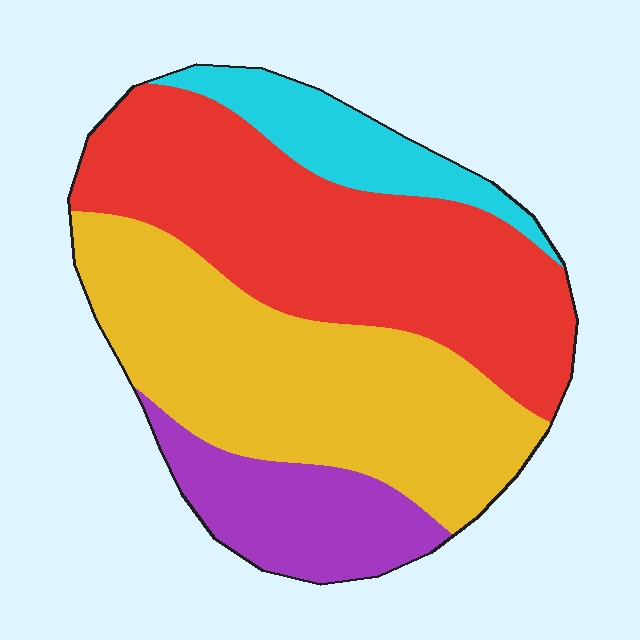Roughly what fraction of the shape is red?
Red covers 39% of the shape.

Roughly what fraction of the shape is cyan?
Cyan takes up about one tenth (1/10) of the shape.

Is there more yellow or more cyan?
Yellow.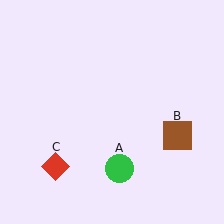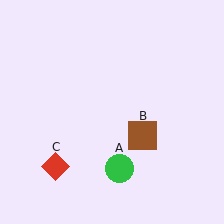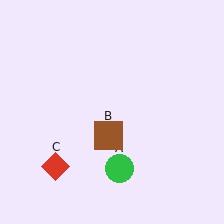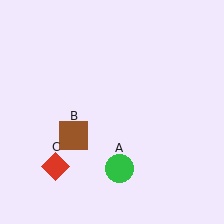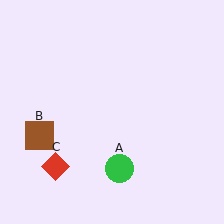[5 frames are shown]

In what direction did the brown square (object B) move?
The brown square (object B) moved left.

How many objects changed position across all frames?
1 object changed position: brown square (object B).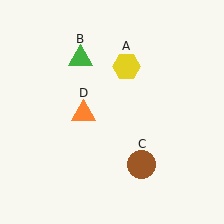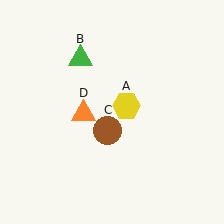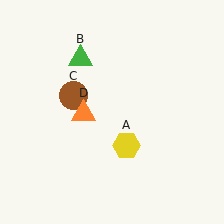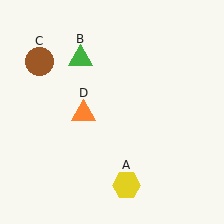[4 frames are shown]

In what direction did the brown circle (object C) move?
The brown circle (object C) moved up and to the left.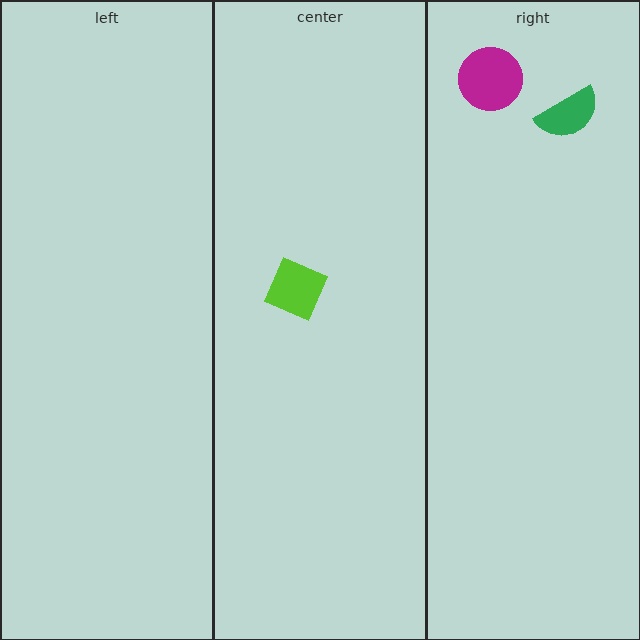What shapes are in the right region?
The magenta circle, the green semicircle.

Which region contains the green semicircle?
The right region.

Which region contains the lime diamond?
The center region.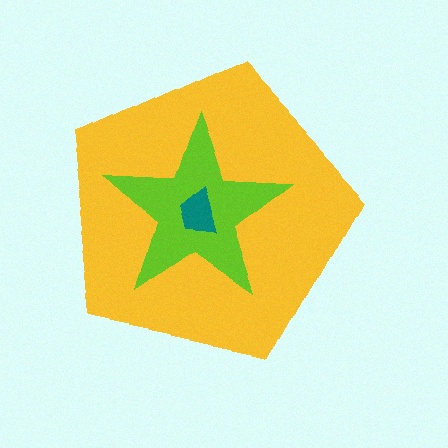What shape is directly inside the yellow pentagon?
The lime star.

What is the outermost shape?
The yellow pentagon.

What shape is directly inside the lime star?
The teal trapezoid.